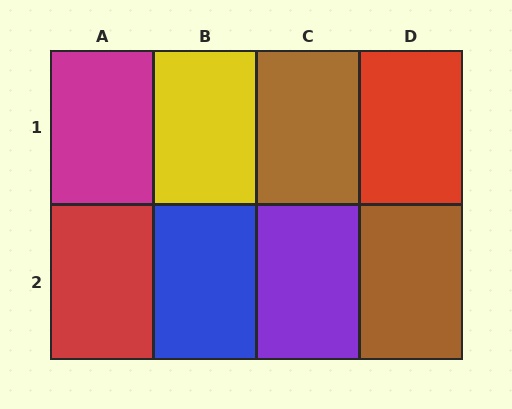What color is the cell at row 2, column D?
Brown.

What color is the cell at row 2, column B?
Blue.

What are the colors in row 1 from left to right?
Magenta, yellow, brown, red.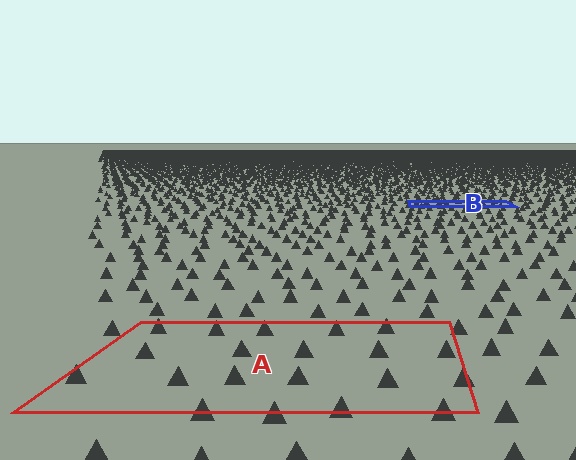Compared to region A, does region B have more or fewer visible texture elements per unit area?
Region B has more texture elements per unit area — they are packed more densely because it is farther away.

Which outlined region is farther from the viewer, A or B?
Region B is farther from the viewer — the texture elements inside it appear smaller and more densely packed.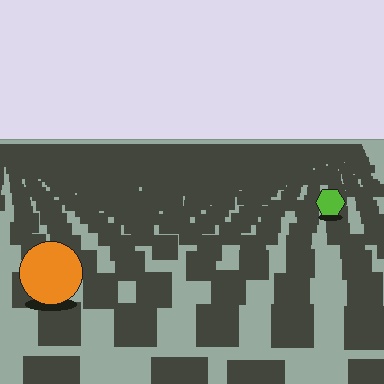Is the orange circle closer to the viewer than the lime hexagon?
Yes. The orange circle is closer — you can tell from the texture gradient: the ground texture is coarser near it.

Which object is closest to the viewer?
The orange circle is closest. The texture marks near it are larger and more spread out.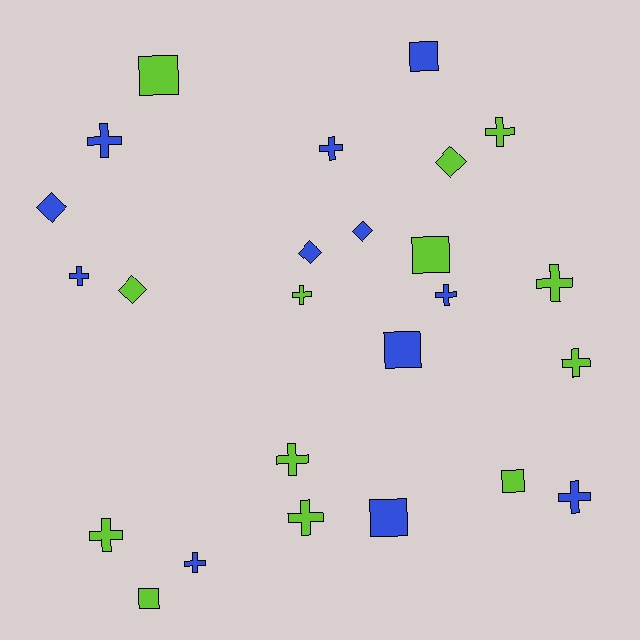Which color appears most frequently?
Lime, with 13 objects.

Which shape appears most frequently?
Cross, with 13 objects.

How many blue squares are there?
There are 3 blue squares.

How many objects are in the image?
There are 25 objects.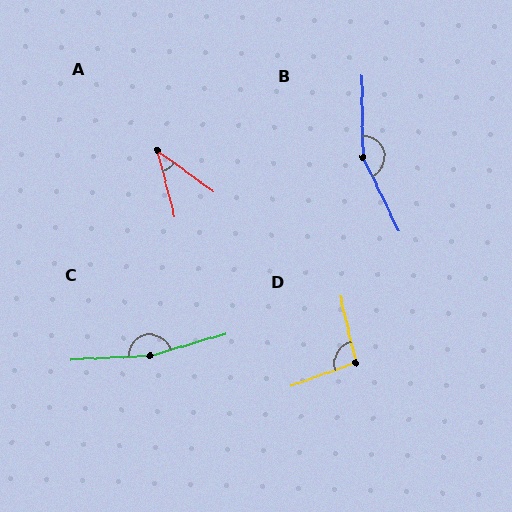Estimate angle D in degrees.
Approximately 97 degrees.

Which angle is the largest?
C, at approximately 166 degrees.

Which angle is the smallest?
A, at approximately 39 degrees.